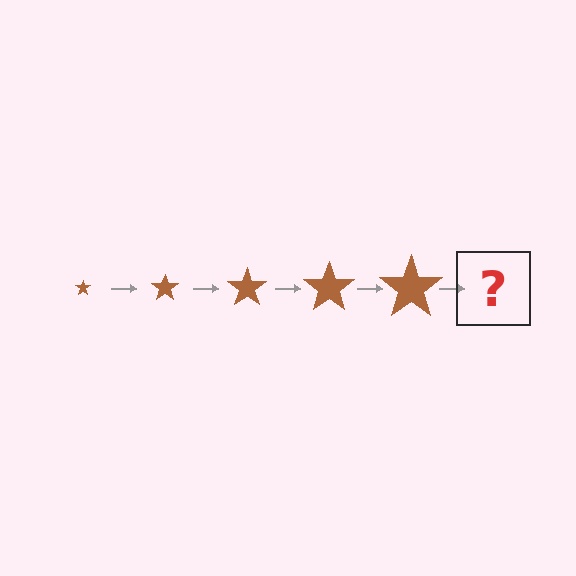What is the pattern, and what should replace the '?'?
The pattern is that the star gets progressively larger each step. The '?' should be a brown star, larger than the previous one.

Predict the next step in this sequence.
The next step is a brown star, larger than the previous one.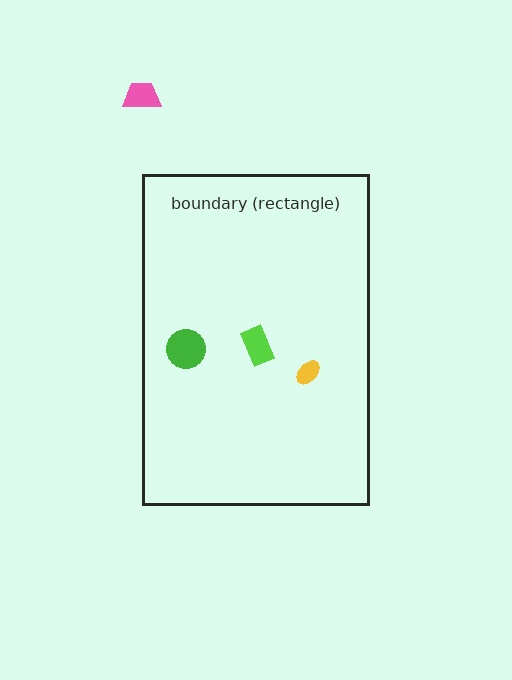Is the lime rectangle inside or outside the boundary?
Inside.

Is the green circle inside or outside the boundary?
Inside.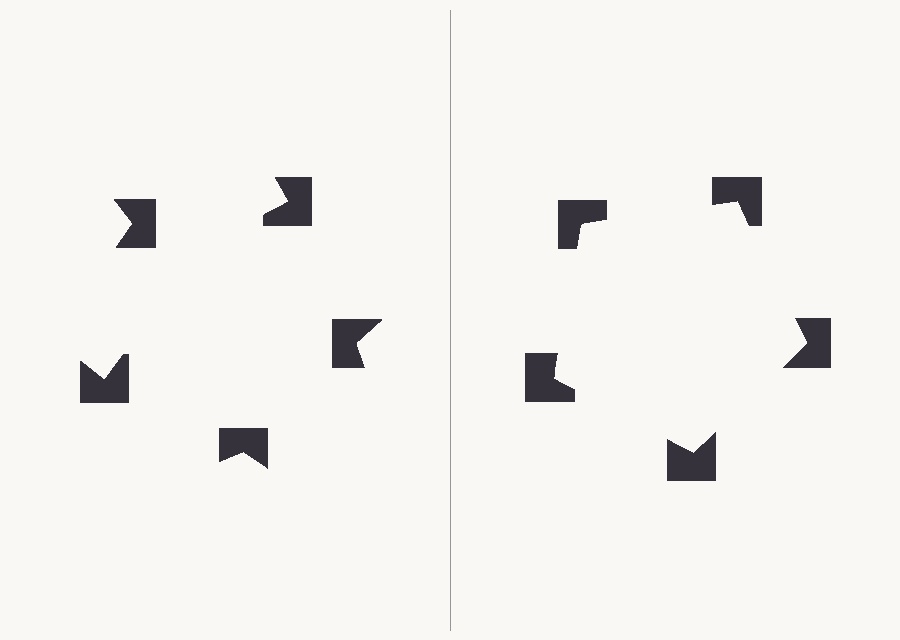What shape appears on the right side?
An illusory pentagon.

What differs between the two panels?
The notched squares are positioned identically on both sides; only the wedge orientations differ. On the right they align to a pentagon; on the left they are misaligned.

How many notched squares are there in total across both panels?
10 — 5 on each side.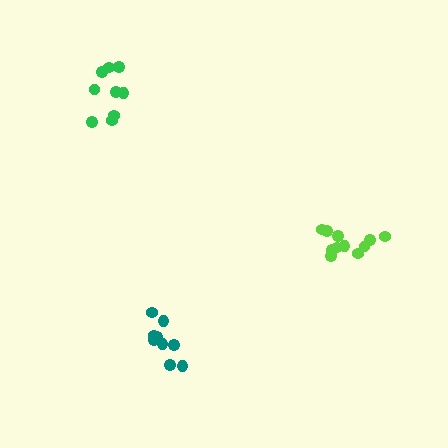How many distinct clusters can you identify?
There are 3 distinct clusters.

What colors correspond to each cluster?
The clusters are colored: teal, lime, green.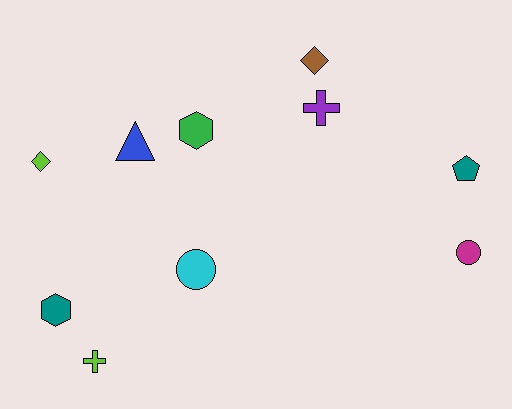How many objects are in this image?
There are 10 objects.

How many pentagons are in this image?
There is 1 pentagon.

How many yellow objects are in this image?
There are no yellow objects.